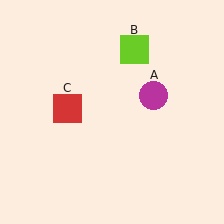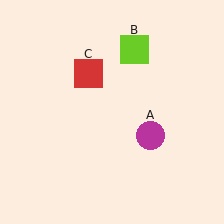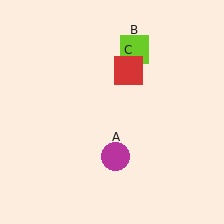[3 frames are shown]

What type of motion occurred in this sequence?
The magenta circle (object A), red square (object C) rotated clockwise around the center of the scene.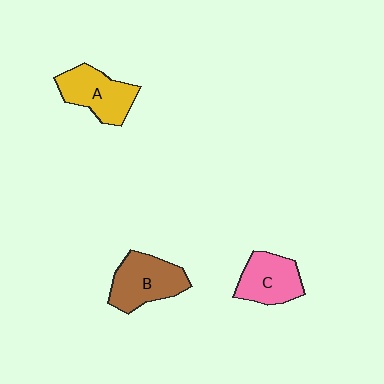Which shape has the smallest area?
Shape C (pink).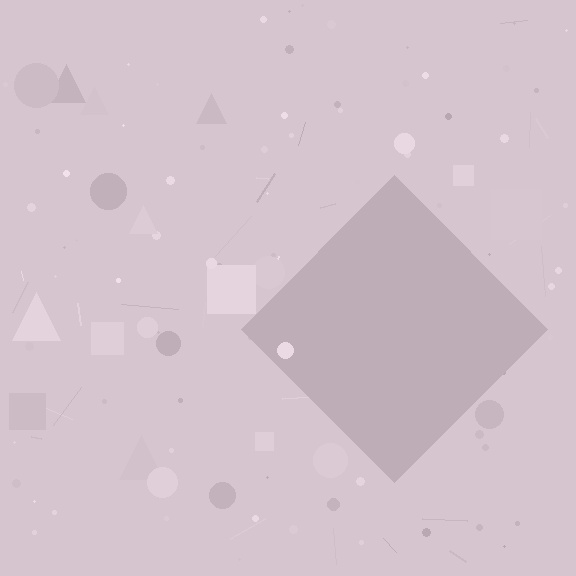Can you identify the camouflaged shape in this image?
The camouflaged shape is a diamond.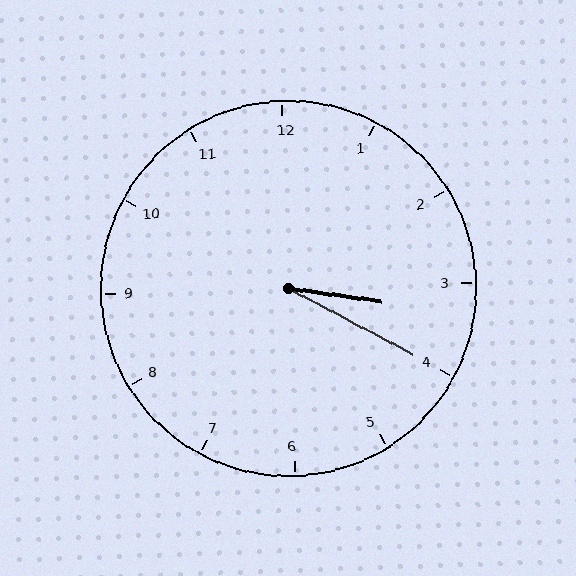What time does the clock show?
3:20.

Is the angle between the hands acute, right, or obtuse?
It is acute.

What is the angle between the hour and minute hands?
Approximately 20 degrees.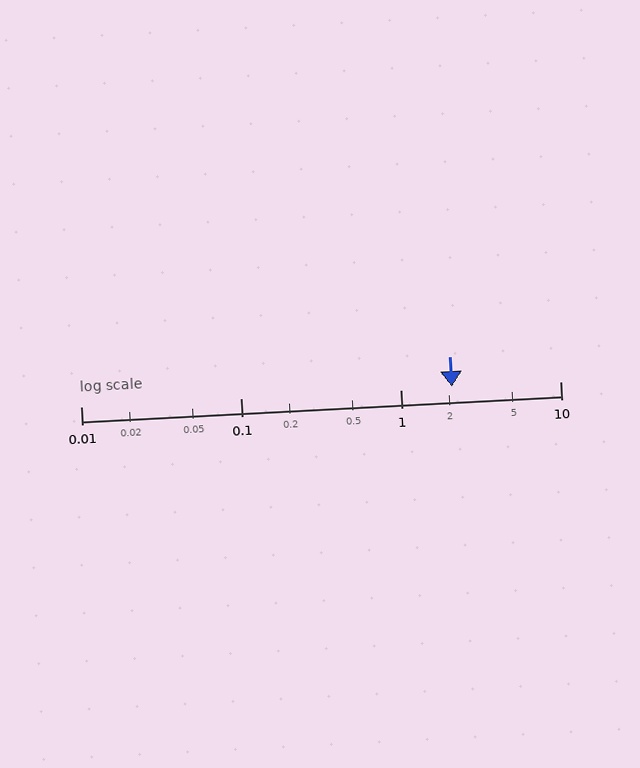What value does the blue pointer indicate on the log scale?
The pointer indicates approximately 2.1.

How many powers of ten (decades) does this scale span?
The scale spans 3 decades, from 0.01 to 10.